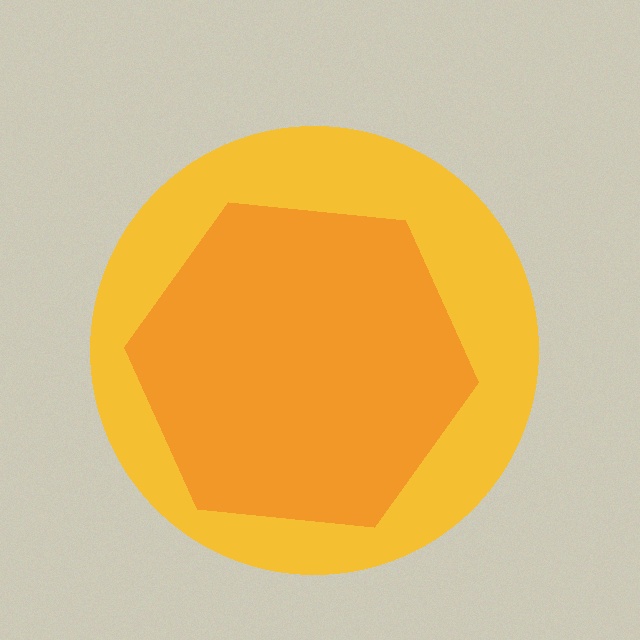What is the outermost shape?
The yellow circle.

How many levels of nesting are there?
2.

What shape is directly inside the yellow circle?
The orange hexagon.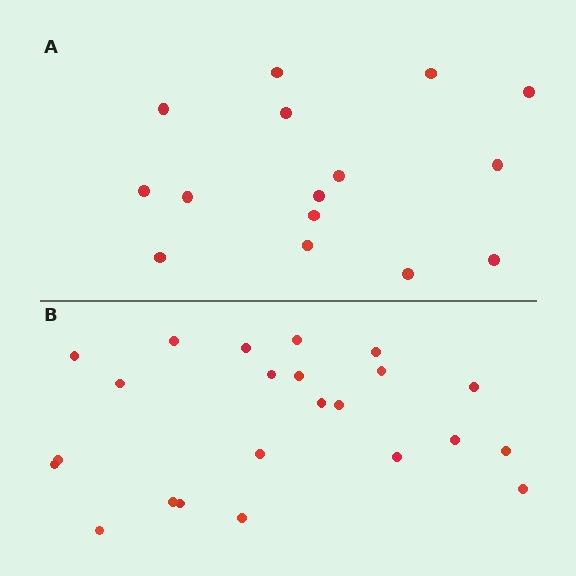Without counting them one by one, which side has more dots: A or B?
Region B (the bottom region) has more dots.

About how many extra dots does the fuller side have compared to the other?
Region B has roughly 8 or so more dots than region A.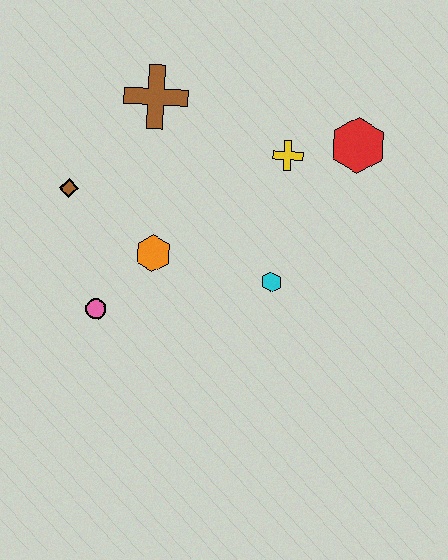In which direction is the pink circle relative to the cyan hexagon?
The pink circle is to the left of the cyan hexagon.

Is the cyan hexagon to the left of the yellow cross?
Yes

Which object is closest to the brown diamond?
The orange hexagon is closest to the brown diamond.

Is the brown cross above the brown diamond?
Yes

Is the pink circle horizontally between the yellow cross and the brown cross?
No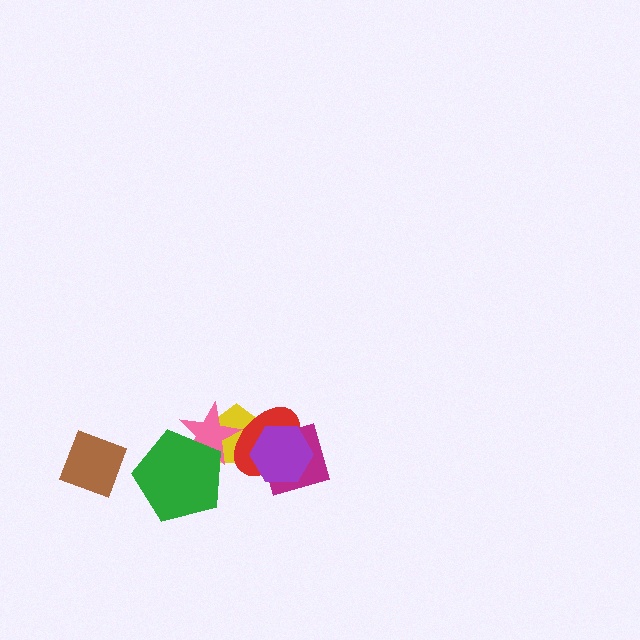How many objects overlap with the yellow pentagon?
4 objects overlap with the yellow pentagon.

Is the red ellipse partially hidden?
Yes, it is partially covered by another shape.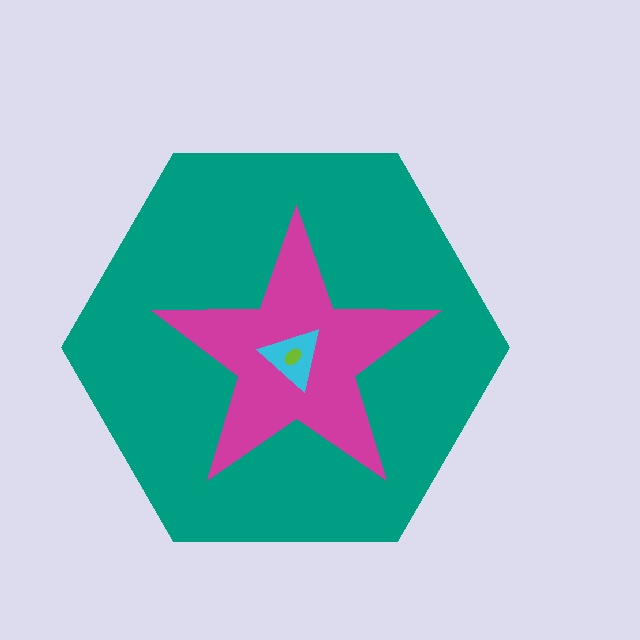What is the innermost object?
The lime ellipse.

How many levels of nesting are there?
4.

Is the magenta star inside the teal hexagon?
Yes.